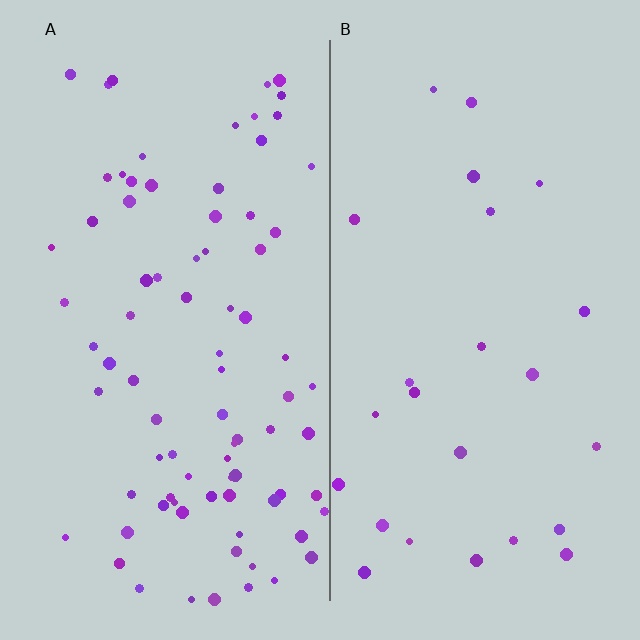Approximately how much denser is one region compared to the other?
Approximately 3.3× — region A over region B.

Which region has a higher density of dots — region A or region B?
A (the left).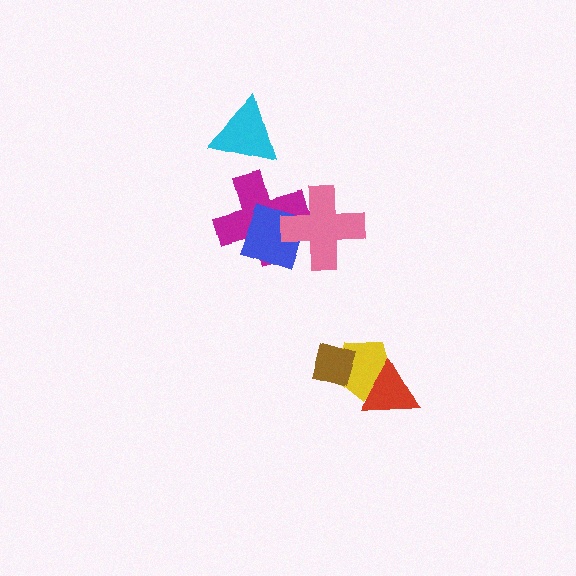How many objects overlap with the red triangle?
1 object overlaps with the red triangle.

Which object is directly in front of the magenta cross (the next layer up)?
The blue square is directly in front of the magenta cross.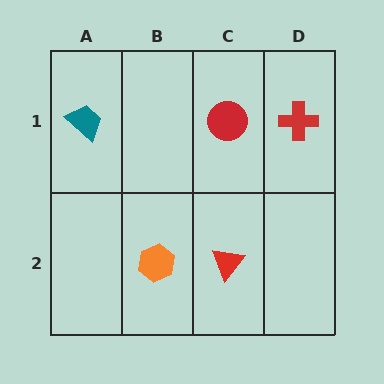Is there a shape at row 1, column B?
No, that cell is empty.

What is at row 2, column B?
An orange hexagon.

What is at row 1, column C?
A red circle.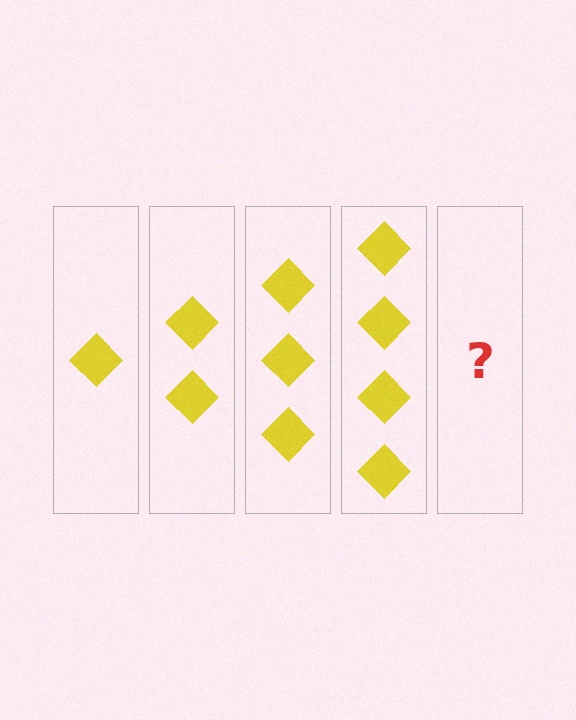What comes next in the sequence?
The next element should be 5 diamonds.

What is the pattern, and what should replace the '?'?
The pattern is that each step adds one more diamond. The '?' should be 5 diamonds.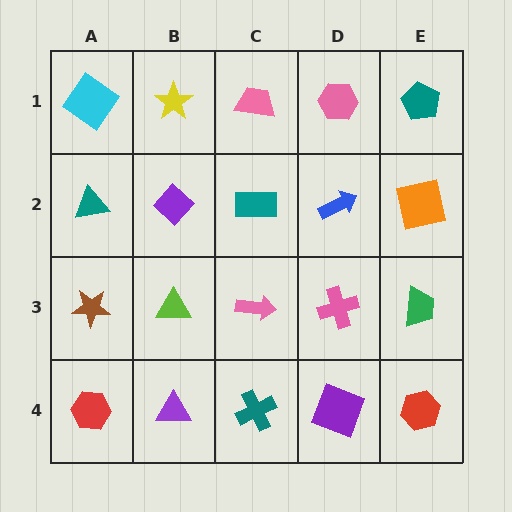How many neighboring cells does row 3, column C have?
4.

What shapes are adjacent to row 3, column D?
A blue arrow (row 2, column D), a purple square (row 4, column D), a pink arrow (row 3, column C), a green trapezoid (row 3, column E).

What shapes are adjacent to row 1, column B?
A purple diamond (row 2, column B), a cyan diamond (row 1, column A), a pink trapezoid (row 1, column C).